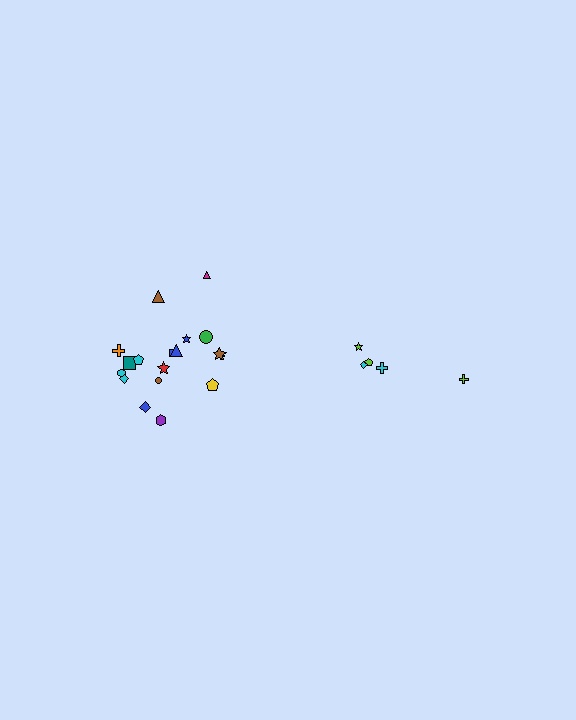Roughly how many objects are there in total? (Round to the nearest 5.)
Roughly 25 objects in total.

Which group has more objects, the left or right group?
The left group.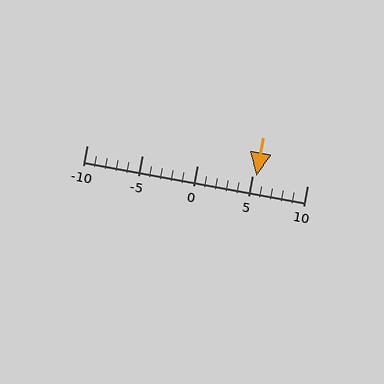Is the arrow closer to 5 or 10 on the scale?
The arrow is closer to 5.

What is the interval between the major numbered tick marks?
The major tick marks are spaced 5 units apart.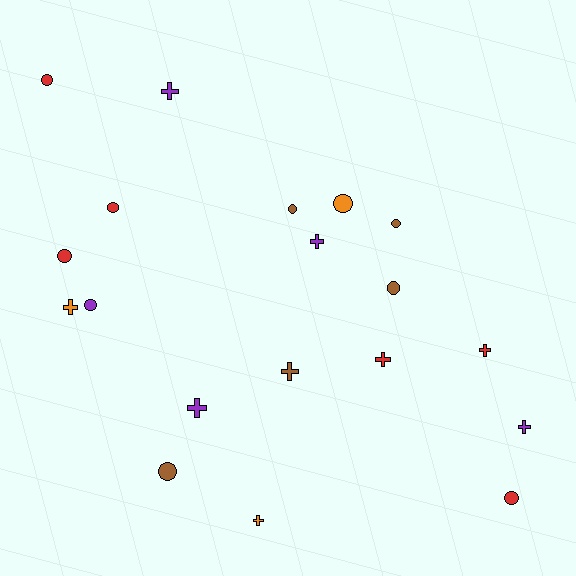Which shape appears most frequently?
Circle, with 10 objects.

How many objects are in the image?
There are 19 objects.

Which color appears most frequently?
Red, with 6 objects.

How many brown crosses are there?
There is 1 brown cross.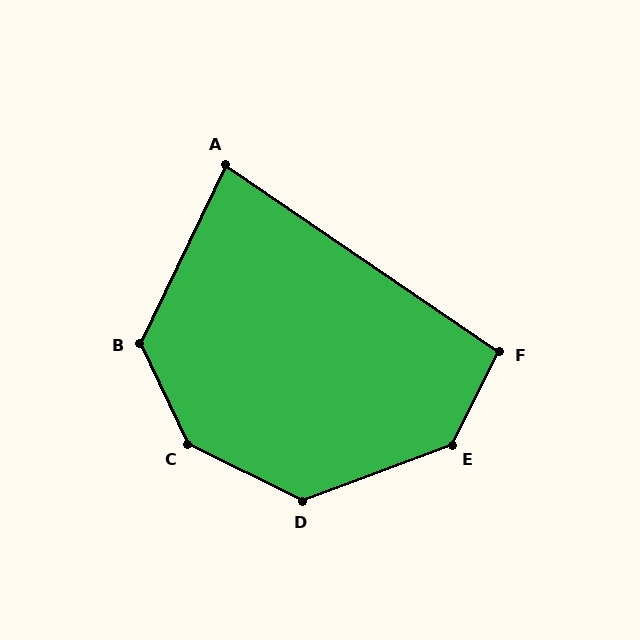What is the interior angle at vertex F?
Approximately 98 degrees (obtuse).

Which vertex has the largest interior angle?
C, at approximately 141 degrees.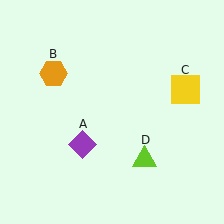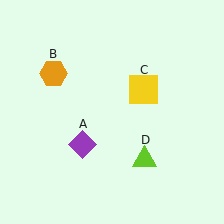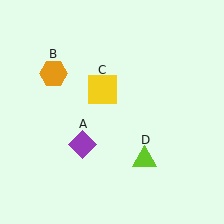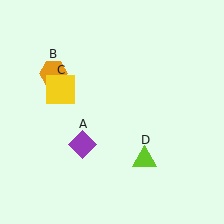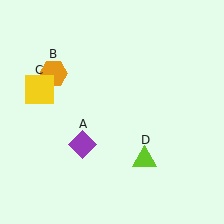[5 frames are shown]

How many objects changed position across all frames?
1 object changed position: yellow square (object C).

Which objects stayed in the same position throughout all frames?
Purple diamond (object A) and orange hexagon (object B) and lime triangle (object D) remained stationary.